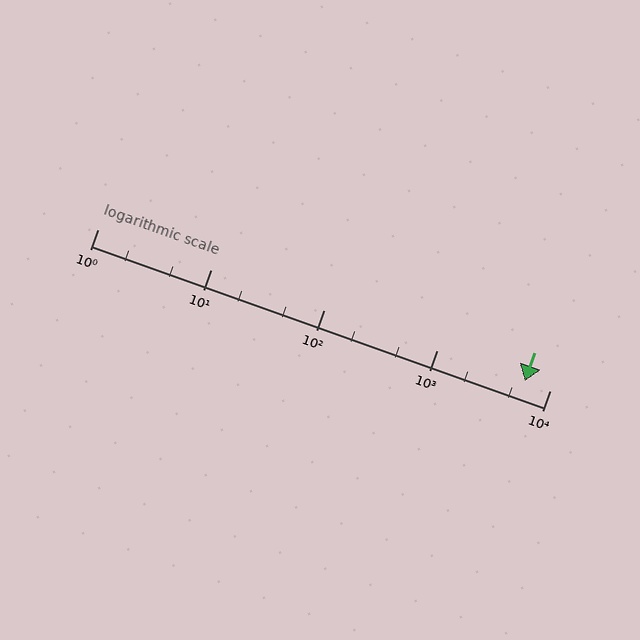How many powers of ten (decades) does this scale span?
The scale spans 4 decades, from 1 to 10000.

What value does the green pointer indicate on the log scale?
The pointer indicates approximately 6000.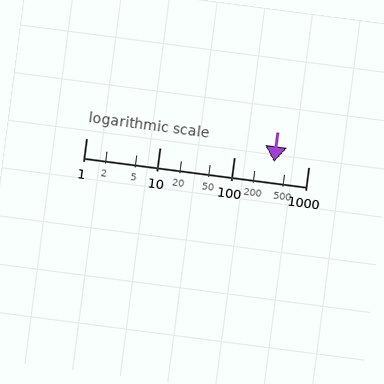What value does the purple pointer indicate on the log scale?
The pointer indicates approximately 340.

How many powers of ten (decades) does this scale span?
The scale spans 3 decades, from 1 to 1000.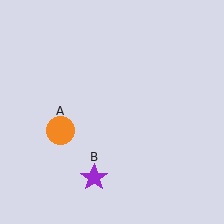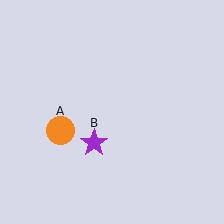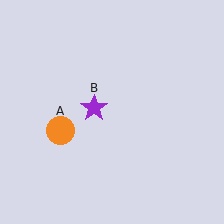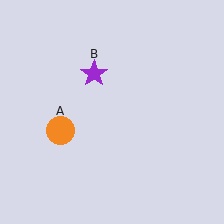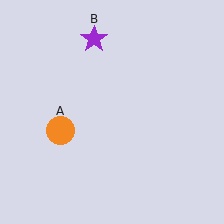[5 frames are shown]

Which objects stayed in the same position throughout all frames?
Orange circle (object A) remained stationary.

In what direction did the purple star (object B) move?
The purple star (object B) moved up.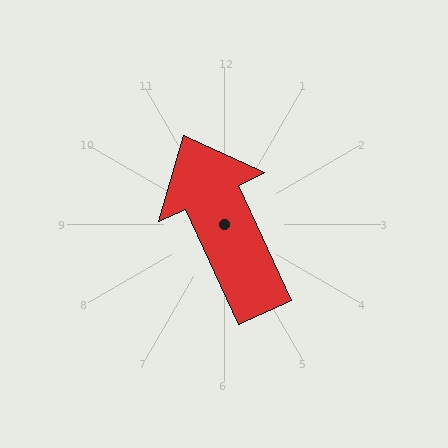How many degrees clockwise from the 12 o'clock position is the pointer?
Approximately 335 degrees.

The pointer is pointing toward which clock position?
Roughly 11 o'clock.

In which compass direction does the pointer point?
Northwest.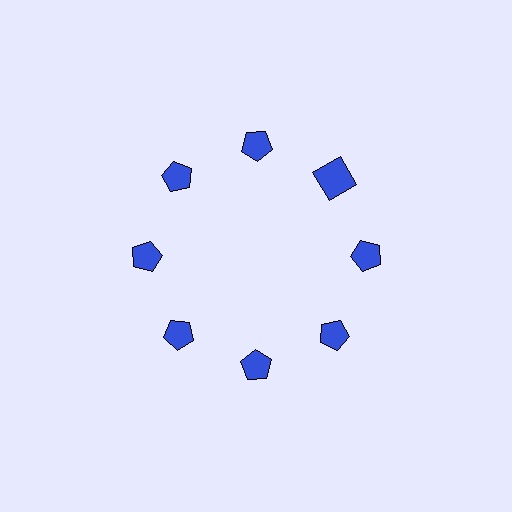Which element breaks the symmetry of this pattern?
The blue square at roughly the 2 o'clock position breaks the symmetry. All other shapes are blue pentagons.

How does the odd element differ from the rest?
It has a different shape: square instead of pentagon.